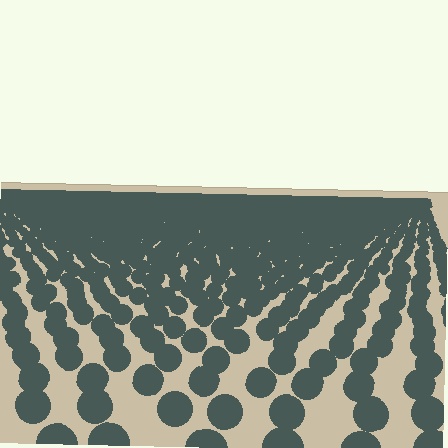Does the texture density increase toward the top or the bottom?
Density increases toward the top.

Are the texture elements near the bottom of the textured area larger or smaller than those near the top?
Larger. Near the bottom, elements are closer to the viewer and appear at a bigger on-screen size.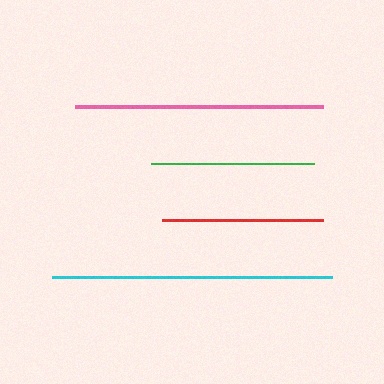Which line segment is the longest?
The cyan line is the longest at approximately 280 pixels.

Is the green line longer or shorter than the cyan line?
The cyan line is longer than the green line.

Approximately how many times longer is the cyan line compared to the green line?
The cyan line is approximately 1.7 times the length of the green line.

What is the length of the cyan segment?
The cyan segment is approximately 280 pixels long.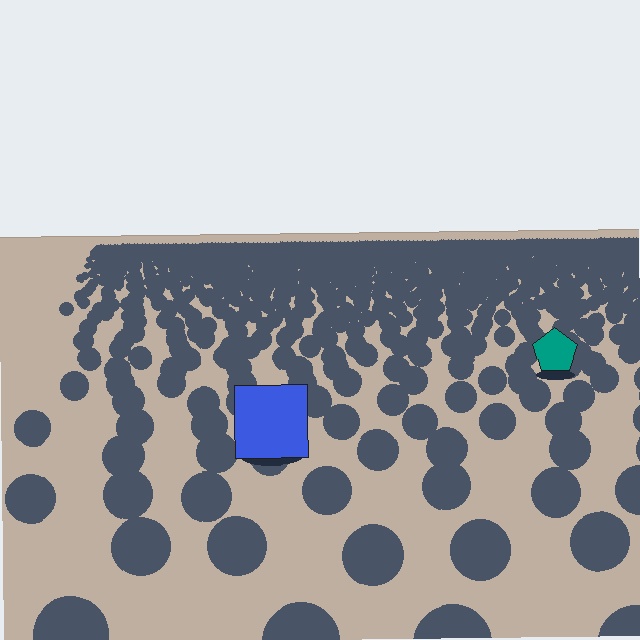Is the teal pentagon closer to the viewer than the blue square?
No. The blue square is closer — you can tell from the texture gradient: the ground texture is coarser near it.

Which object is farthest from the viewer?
The teal pentagon is farthest from the viewer. It appears smaller and the ground texture around it is denser.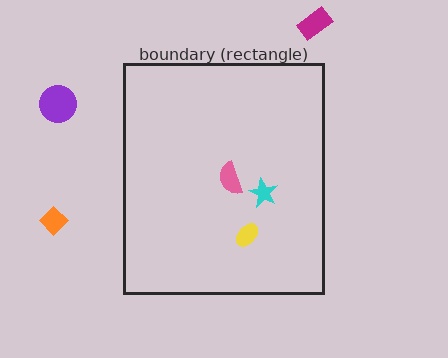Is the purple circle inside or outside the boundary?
Outside.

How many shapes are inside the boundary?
3 inside, 3 outside.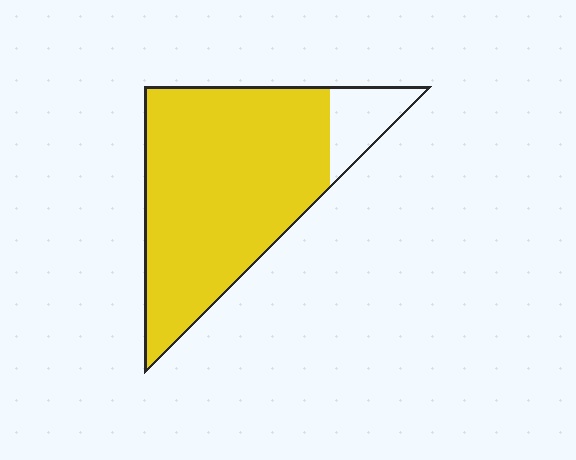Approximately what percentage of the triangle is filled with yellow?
Approximately 85%.